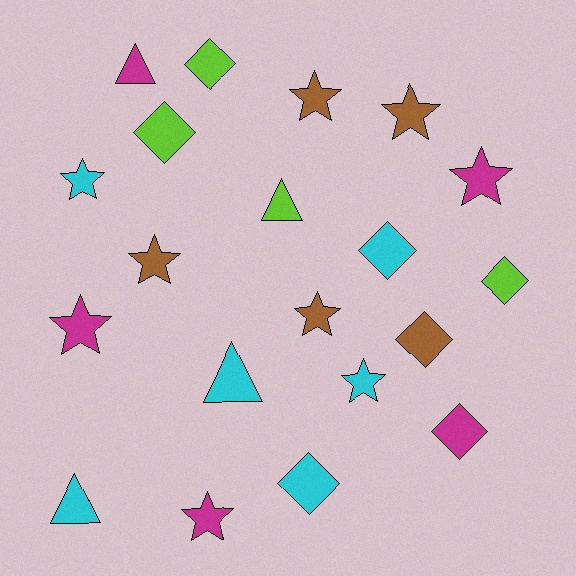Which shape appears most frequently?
Star, with 9 objects.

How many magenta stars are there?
There are 3 magenta stars.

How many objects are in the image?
There are 20 objects.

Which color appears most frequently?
Cyan, with 6 objects.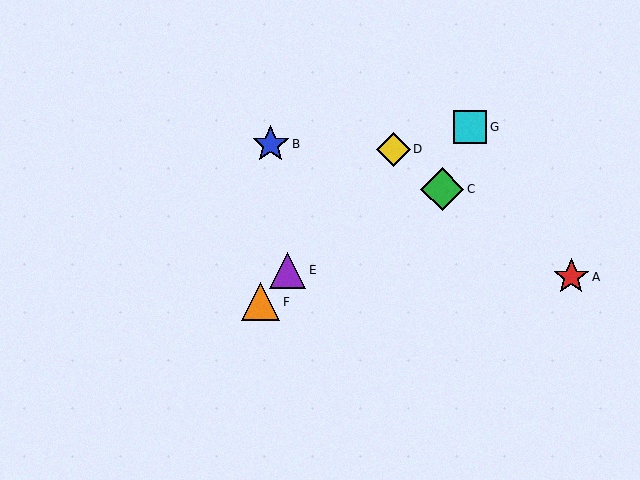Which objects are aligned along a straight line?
Objects D, E, F are aligned along a straight line.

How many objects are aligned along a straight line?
3 objects (D, E, F) are aligned along a straight line.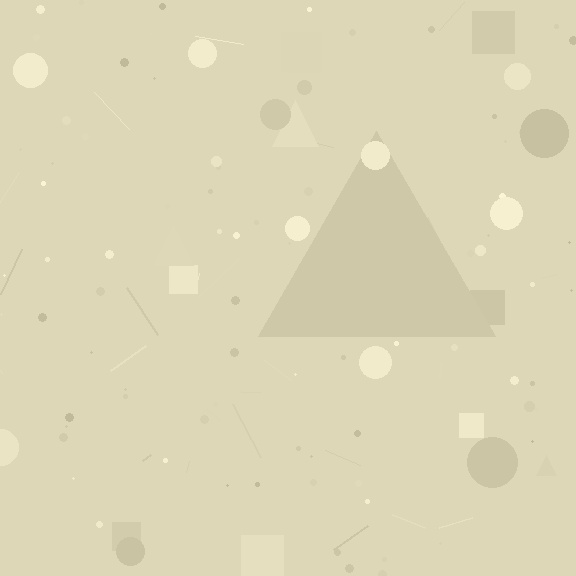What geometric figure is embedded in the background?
A triangle is embedded in the background.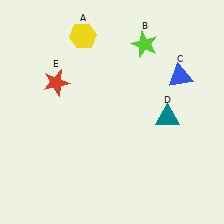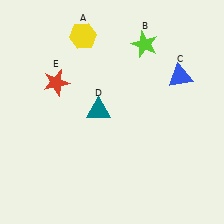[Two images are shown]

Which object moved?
The teal triangle (D) moved left.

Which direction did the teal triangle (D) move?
The teal triangle (D) moved left.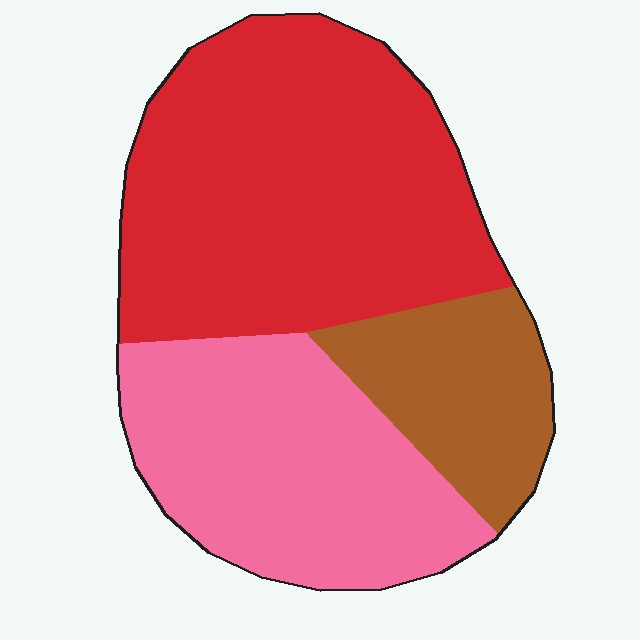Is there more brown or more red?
Red.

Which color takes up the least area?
Brown, at roughly 15%.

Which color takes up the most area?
Red, at roughly 50%.